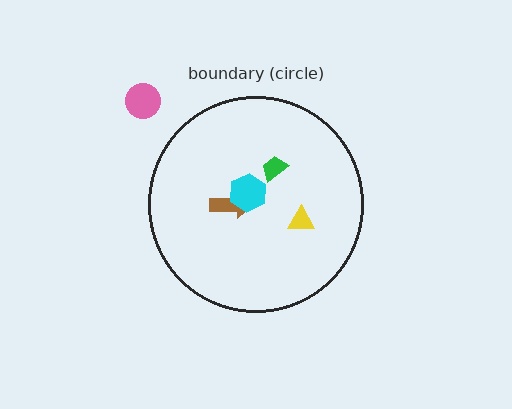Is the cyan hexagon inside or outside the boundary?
Inside.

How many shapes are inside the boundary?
4 inside, 1 outside.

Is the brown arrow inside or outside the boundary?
Inside.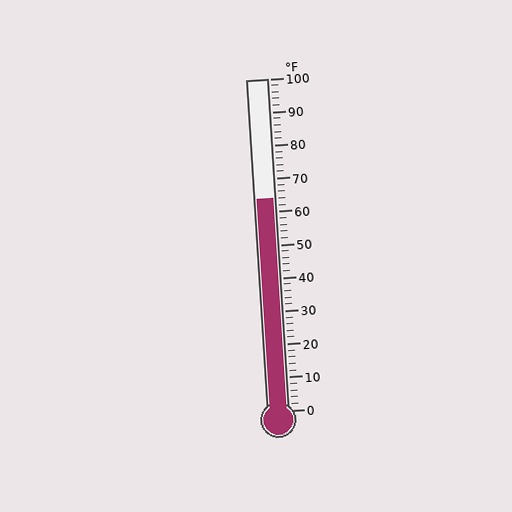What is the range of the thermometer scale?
The thermometer scale ranges from 0°F to 100°F.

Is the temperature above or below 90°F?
The temperature is below 90°F.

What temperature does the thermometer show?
The thermometer shows approximately 64°F.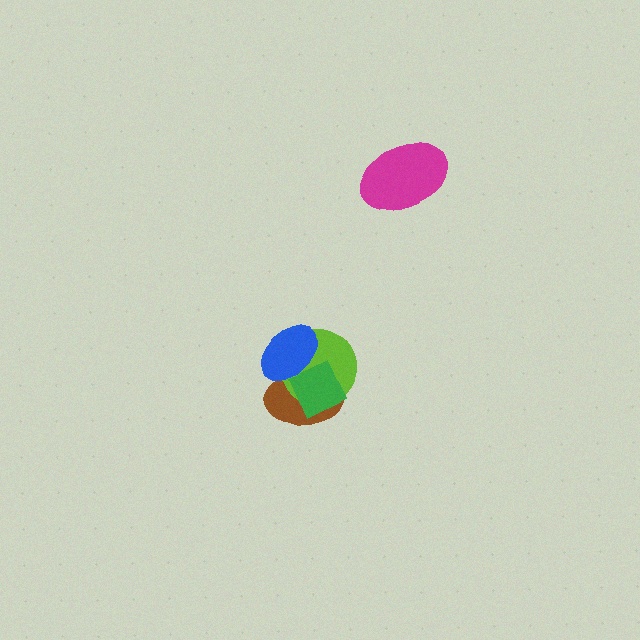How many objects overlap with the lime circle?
3 objects overlap with the lime circle.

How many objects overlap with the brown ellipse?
3 objects overlap with the brown ellipse.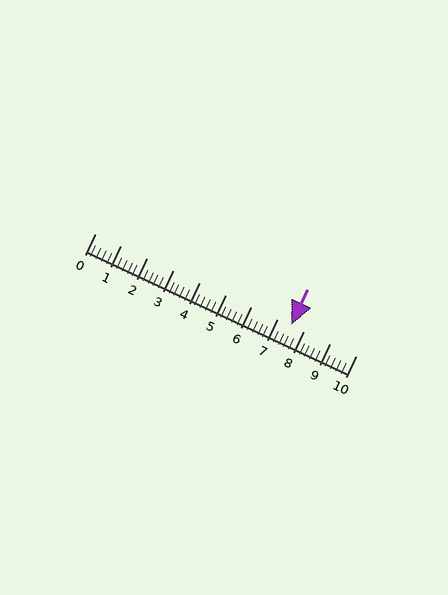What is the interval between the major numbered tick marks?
The major tick marks are spaced 1 units apart.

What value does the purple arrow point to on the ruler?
The purple arrow points to approximately 7.5.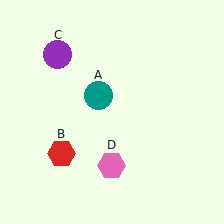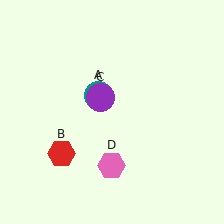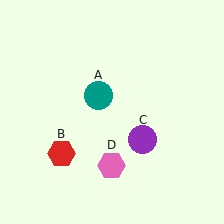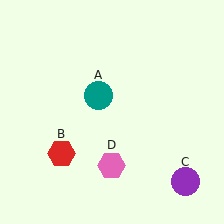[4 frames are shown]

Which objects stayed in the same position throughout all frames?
Teal circle (object A) and red hexagon (object B) and pink hexagon (object D) remained stationary.